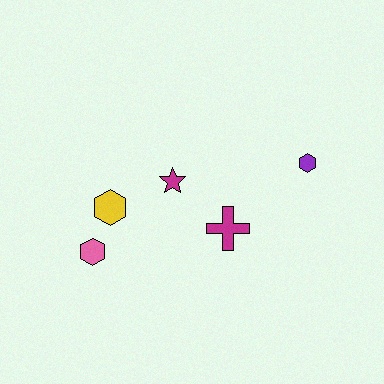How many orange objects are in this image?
There are no orange objects.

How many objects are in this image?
There are 5 objects.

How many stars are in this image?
There is 1 star.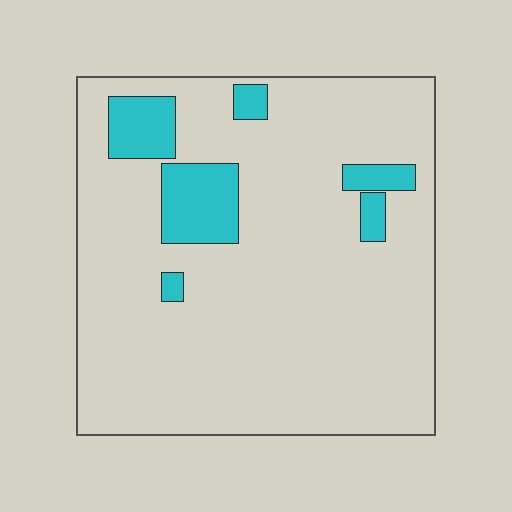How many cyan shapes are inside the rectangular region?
6.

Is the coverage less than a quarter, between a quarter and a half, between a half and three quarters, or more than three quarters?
Less than a quarter.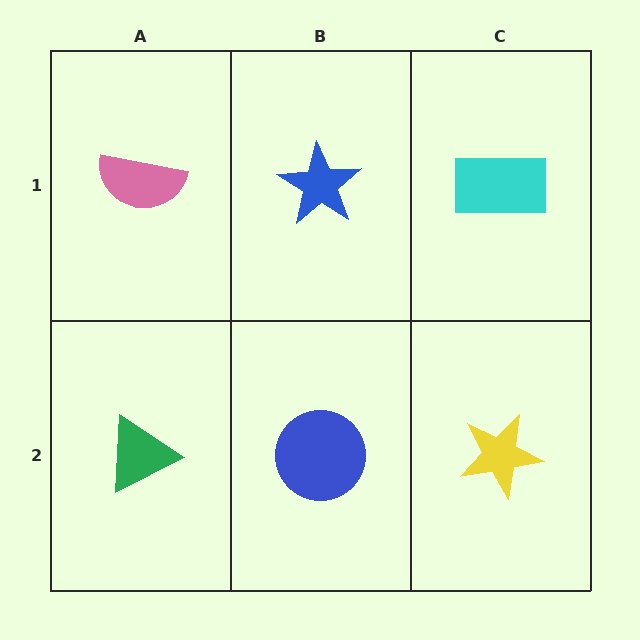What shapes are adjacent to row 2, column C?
A cyan rectangle (row 1, column C), a blue circle (row 2, column B).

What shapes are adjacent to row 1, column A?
A green triangle (row 2, column A), a blue star (row 1, column B).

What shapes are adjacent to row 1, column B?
A blue circle (row 2, column B), a pink semicircle (row 1, column A), a cyan rectangle (row 1, column C).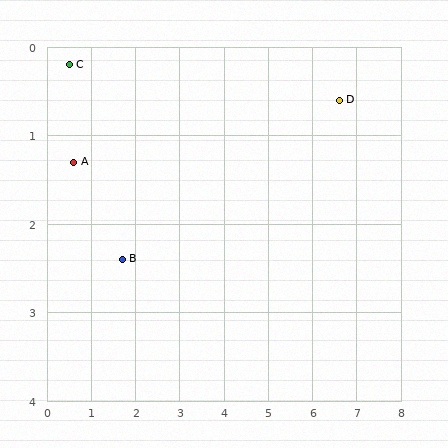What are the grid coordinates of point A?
Point A is at approximately (0.6, 1.3).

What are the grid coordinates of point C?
Point C is at approximately (0.5, 0.2).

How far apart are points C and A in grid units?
Points C and A are about 1.1 grid units apart.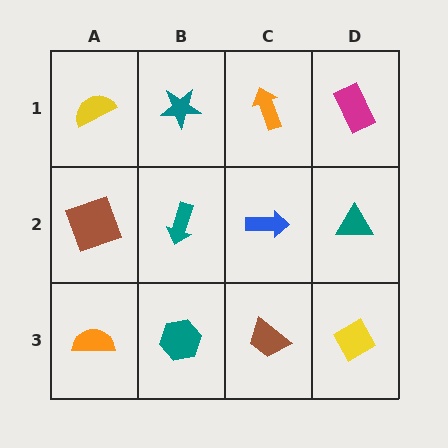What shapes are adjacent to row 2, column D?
A magenta rectangle (row 1, column D), a yellow diamond (row 3, column D), a blue arrow (row 2, column C).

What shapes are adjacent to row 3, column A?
A brown square (row 2, column A), a teal hexagon (row 3, column B).